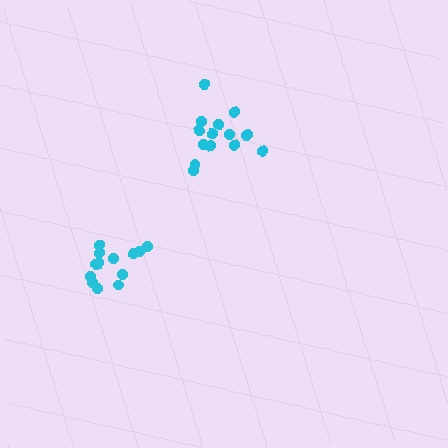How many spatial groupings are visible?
There are 2 spatial groupings.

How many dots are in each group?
Group 1: 13 dots, Group 2: 15 dots (28 total).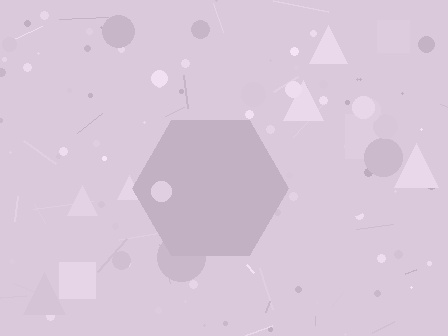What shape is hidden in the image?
A hexagon is hidden in the image.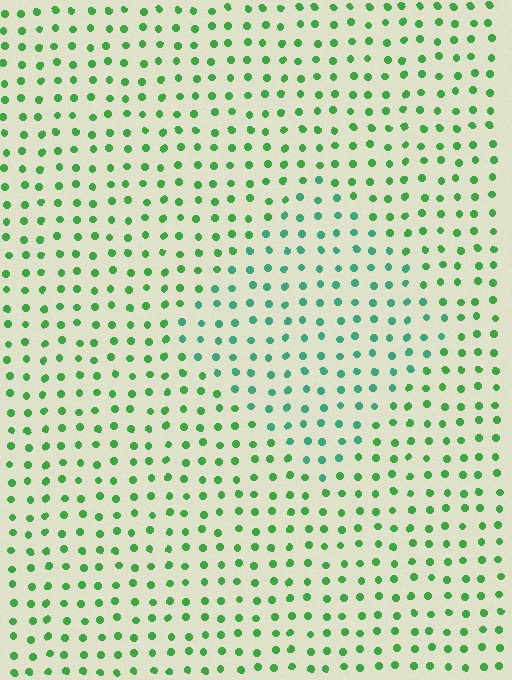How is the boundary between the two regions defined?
The boundary is defined purely by a slight shift in hue (about 32 degrees). Spacing, size, and orientation are identical on both sides.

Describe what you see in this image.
The image is filled with small green elements in a uniform arrangement. A diamond-shaped region is visible where the elements are tinted to a slightly different hue, forming a subtle color boundary.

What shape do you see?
I see a diamond.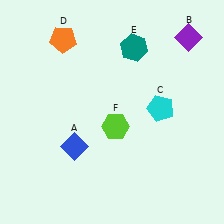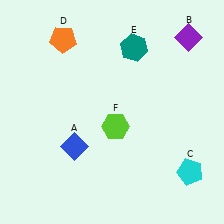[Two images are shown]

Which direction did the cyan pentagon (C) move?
The cyan pentagon (C) moved down.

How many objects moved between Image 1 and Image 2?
1 object moved between the two images.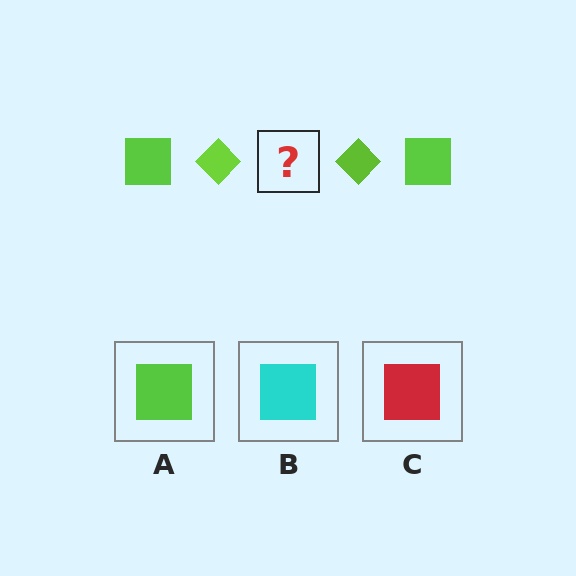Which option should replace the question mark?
Option A.